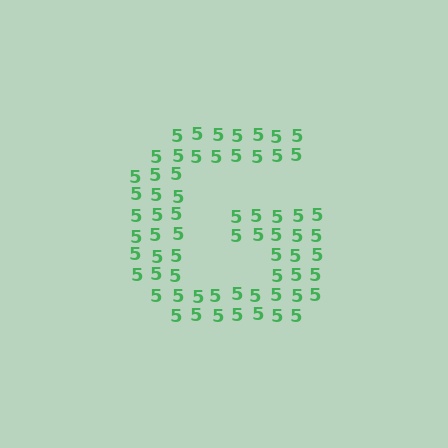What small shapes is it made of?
It is made of small digit 5's.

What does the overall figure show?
The overall figure shows the letter G.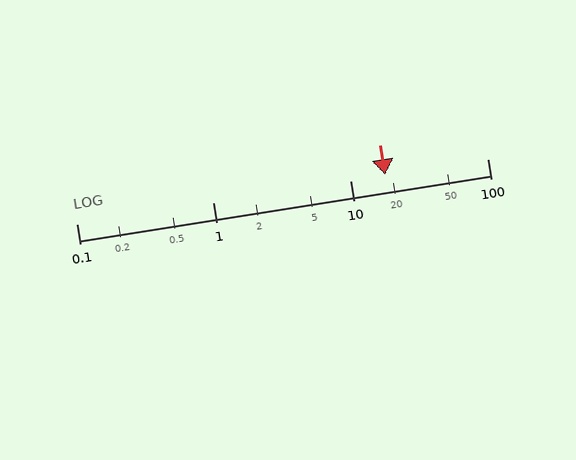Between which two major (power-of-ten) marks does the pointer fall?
The pointer is between 10 and 100.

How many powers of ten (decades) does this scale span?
The scale spans 3 decades, from 0.1 to 100.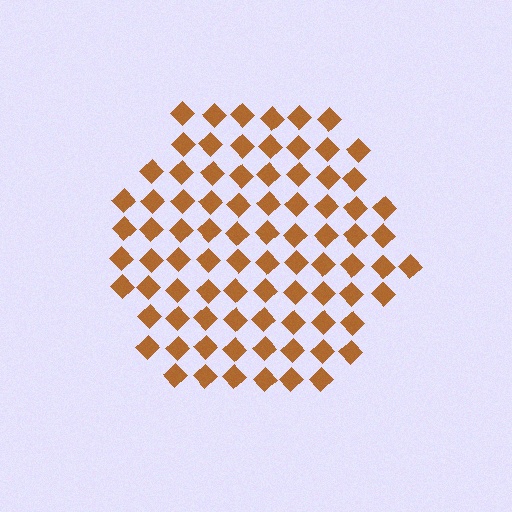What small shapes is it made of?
It is made of small diamonds.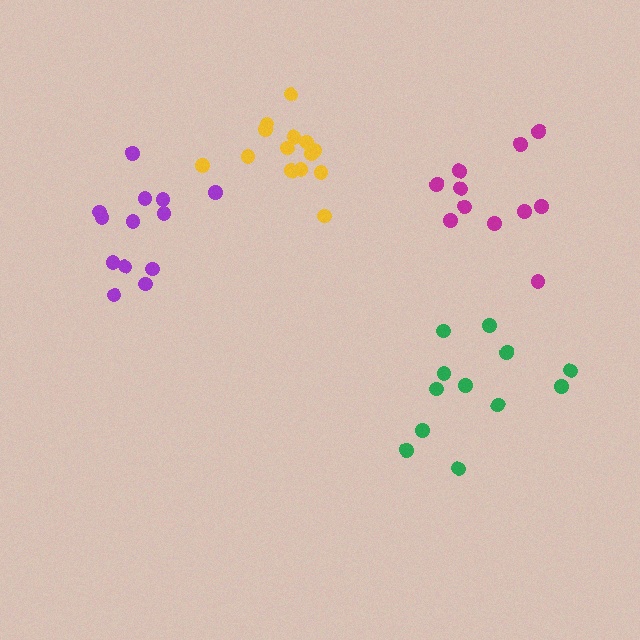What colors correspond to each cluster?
The clusters are colored: purple, green, magenta, yellow.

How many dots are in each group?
Group 1: 13 dots, Group 2: 12 dots, Group 3: 11 dots, Group 4: 14 dots (50 total).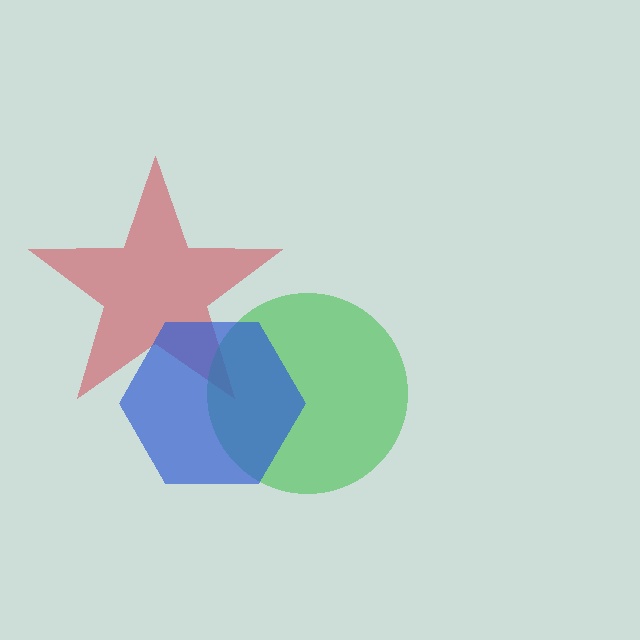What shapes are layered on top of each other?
The layered shapes are: a red star, a green circle, a blue hexagon.